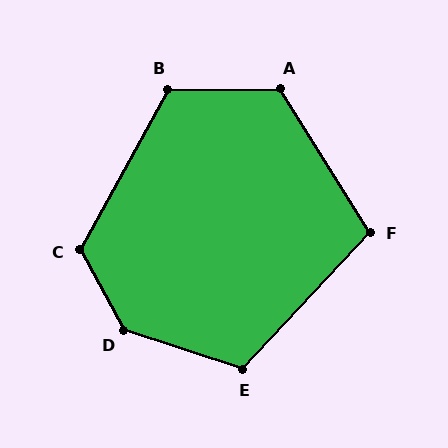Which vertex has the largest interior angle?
D, at approximately 136 degrees.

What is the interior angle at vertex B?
Approximately 119 degrees (obtuse).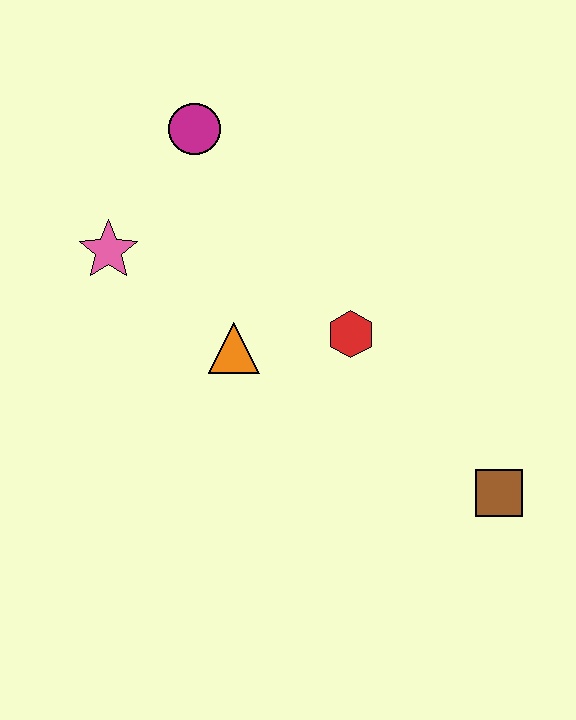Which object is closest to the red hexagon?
The orange triangle is closest to the red hexagon.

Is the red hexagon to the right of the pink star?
Yes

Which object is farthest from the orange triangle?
The brown square is farthest from the orange triangle.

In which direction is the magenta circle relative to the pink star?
The magenta circle is above the pink star.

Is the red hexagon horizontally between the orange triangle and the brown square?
Yes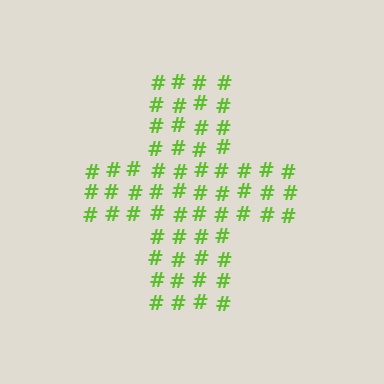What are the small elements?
The small elements are hash symbols.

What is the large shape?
The large shape is a cross.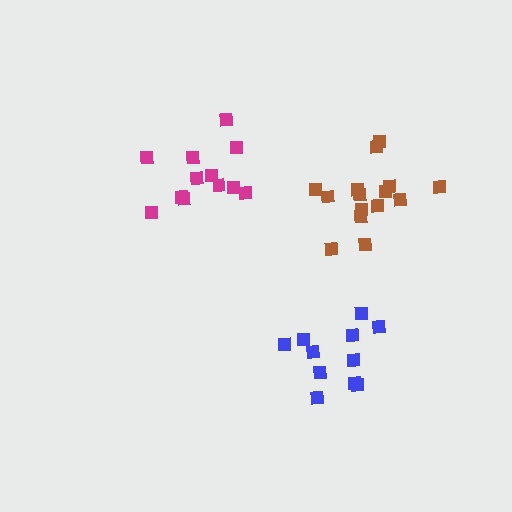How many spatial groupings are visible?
There are 3 spatial groupings.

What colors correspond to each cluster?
The clusters are colored: brown, magenta, blue.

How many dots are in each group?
Group 1: 15 dots, Group 2: 12 dots, Group 3: 11 dots (38 total).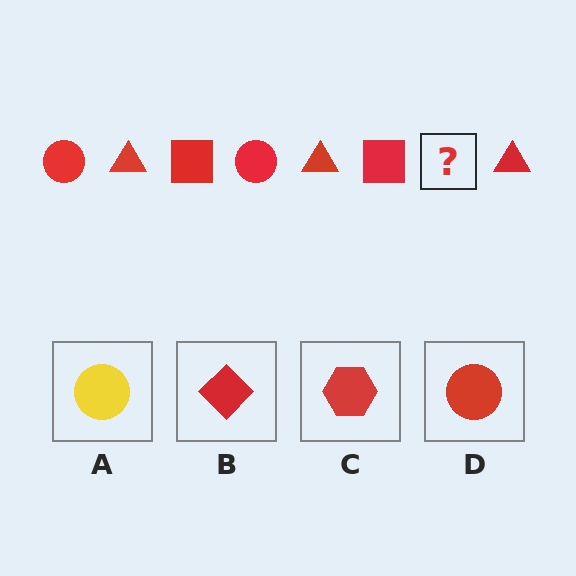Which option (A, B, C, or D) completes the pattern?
D.